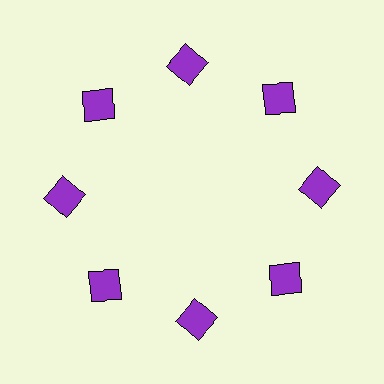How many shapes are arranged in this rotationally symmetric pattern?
There are 8 shapes, arranged in 8 groups of 1.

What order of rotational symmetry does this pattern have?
This pattern has 8-fold rotational symmetry.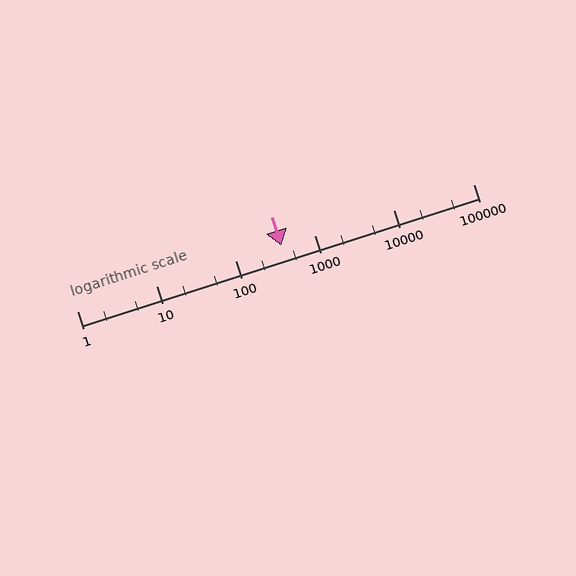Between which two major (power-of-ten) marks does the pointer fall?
The pointer is between 100 and 1000.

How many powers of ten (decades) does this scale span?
The scale spans 5 decades, from 1 to 100000.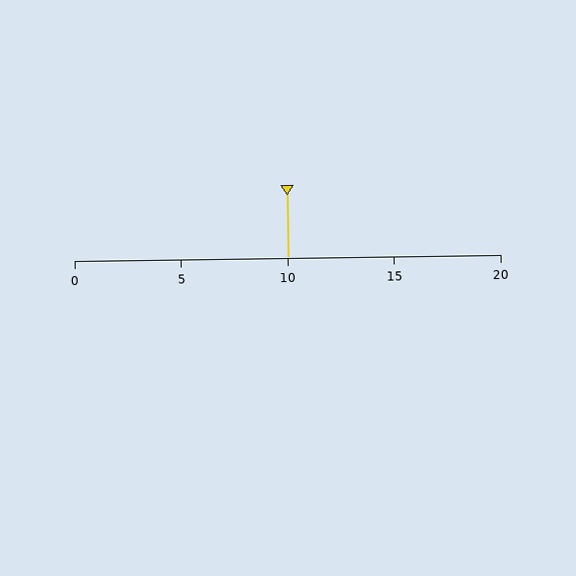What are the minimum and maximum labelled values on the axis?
The axis runs from 0 to 20.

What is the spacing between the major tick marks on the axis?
The major ticks are spaced 5 apart.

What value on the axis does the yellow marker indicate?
The marker indicates approximately 10.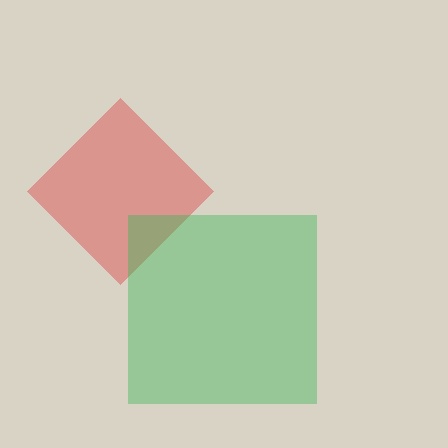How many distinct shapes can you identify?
There are 2 distinct shapes: a red diamond, a green square.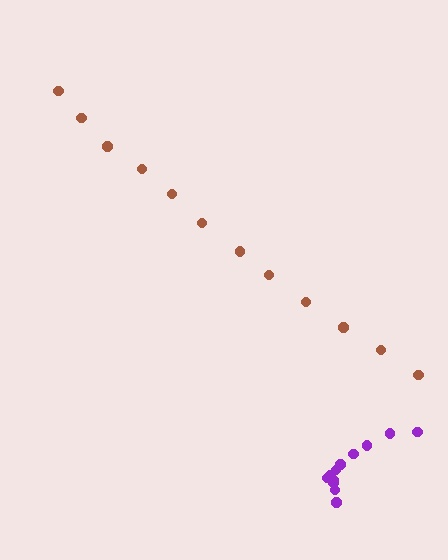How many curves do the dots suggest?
There are 2 distinct paths.